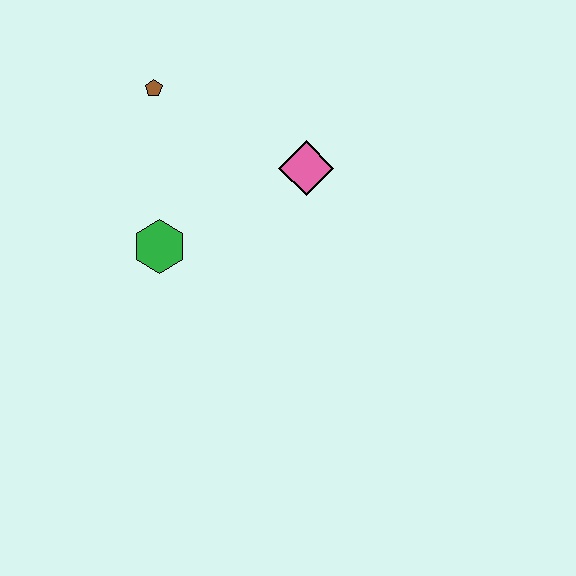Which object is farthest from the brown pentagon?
The pink diamond is farthest from the brown pentagon.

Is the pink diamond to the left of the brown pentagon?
No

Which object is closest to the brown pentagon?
The green hexagon is closest to the brown pentagon.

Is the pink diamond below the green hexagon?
No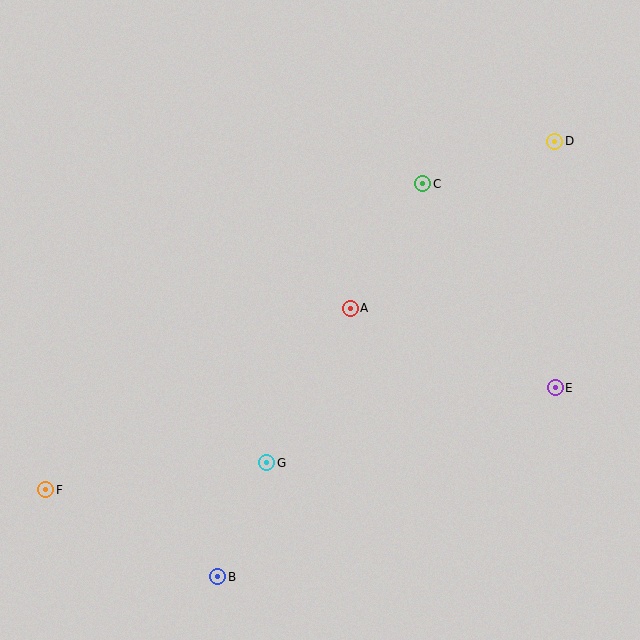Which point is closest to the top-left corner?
Point C is closest to the top-left corner.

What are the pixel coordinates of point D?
Point D is at (555, 141).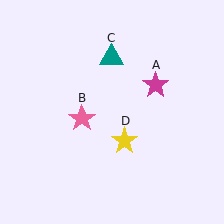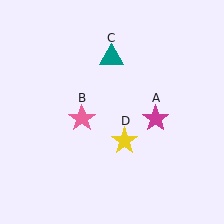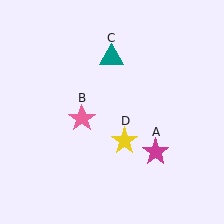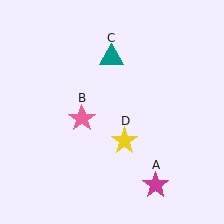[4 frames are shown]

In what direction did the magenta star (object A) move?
The magenta star (object A) moved down.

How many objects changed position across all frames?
1 object changed position: magenta star (object A).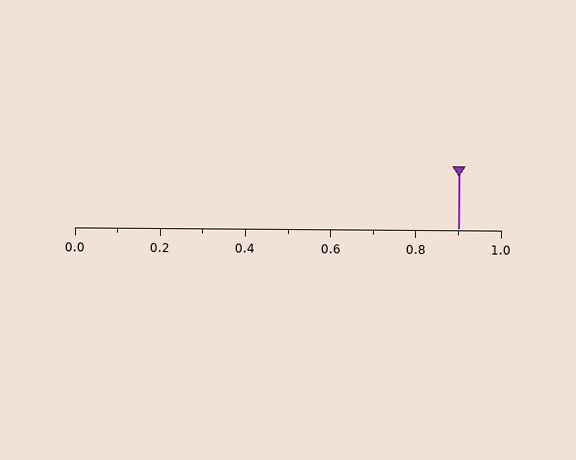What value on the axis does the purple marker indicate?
The marker indicates approximately 0.9.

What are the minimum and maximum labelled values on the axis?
The axis runs from 0.0 to 1.0.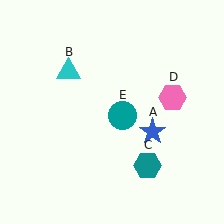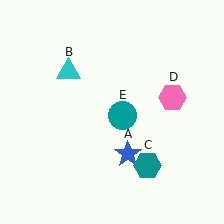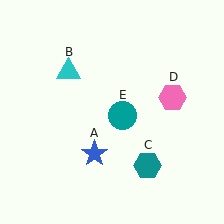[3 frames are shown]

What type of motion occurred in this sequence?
The blue star (object A) rotated clockwise around the center of the scene.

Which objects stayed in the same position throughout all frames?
Cyan triangle (object B) and teal hexagon (object C) and pink hexagon (object D) and teal circle (object E) remained stationary.